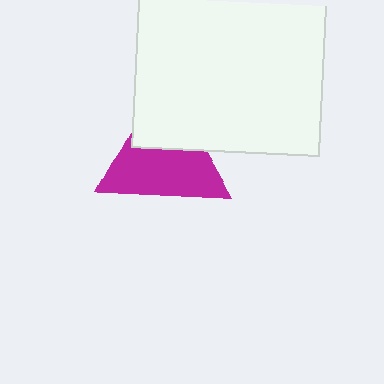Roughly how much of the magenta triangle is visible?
About half of it is visible (roughly 62%).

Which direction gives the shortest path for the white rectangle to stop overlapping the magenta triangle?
Moving up gives the shortest separation.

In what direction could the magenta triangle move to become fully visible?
The magenta triangle could move down. That would shift it out from behind the white rectangle entirely.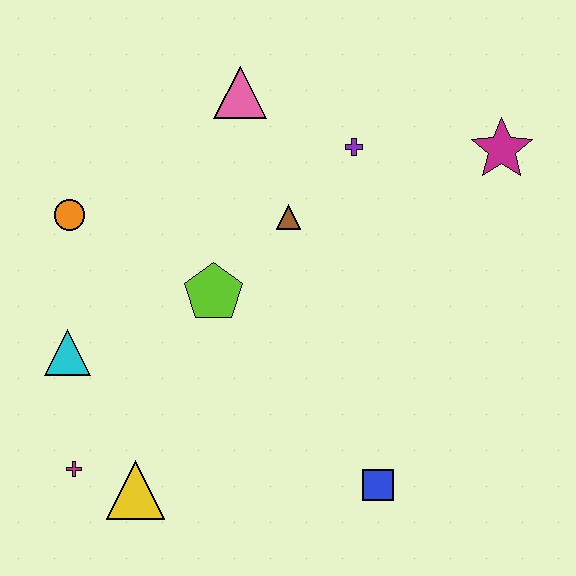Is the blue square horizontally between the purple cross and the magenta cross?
No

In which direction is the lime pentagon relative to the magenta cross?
The lime pentagon is above the magenta cross.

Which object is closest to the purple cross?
The brown triangle is closest to the purple cross.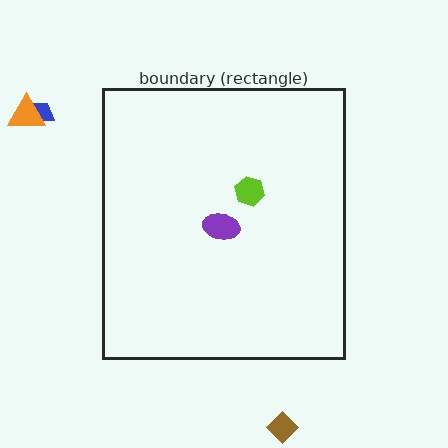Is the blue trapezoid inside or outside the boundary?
Outside.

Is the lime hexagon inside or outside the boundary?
Inside.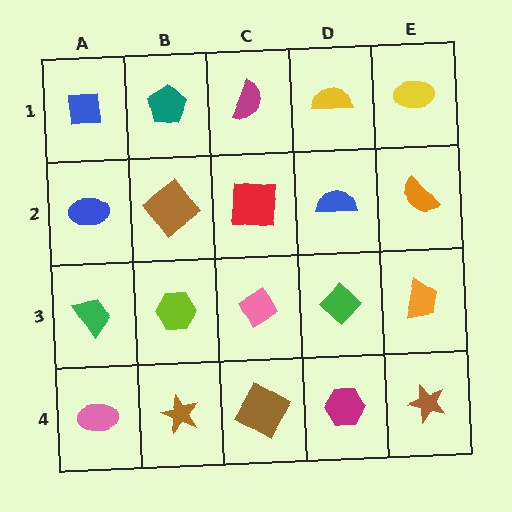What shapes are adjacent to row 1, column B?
A brown diamond (row 2, column B), a blue square (row 1, column A), a magenta semicircle (row 1, column C).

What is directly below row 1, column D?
A blue semicircle.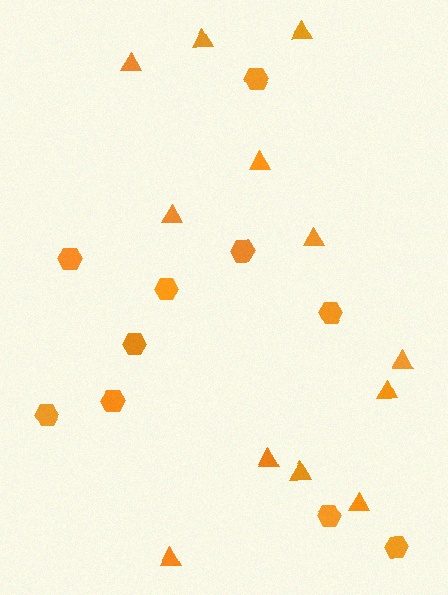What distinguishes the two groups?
There are 2 groups: one group of triangles (12) and one group of hexagons (10).